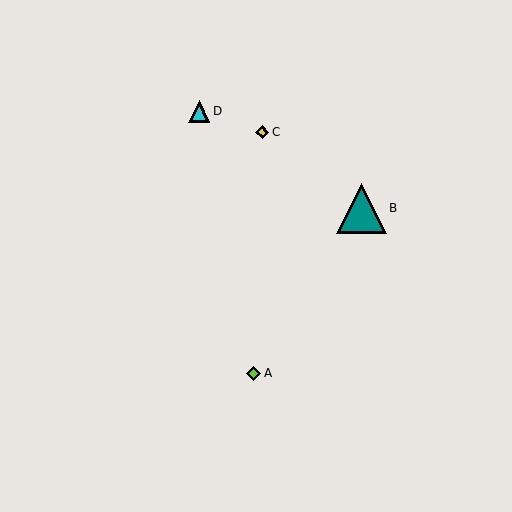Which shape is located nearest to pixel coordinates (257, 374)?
The lime diamond (labeled A) at (254, 373) is nearest to that location.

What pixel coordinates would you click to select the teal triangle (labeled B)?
Click at (362, 208) to select the teal triangle B.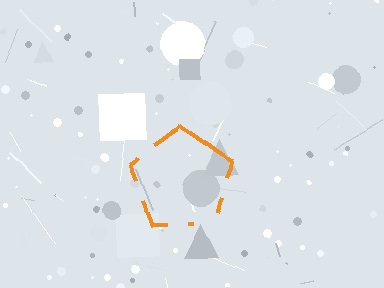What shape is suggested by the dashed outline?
The dashed outline suggests a pentagon.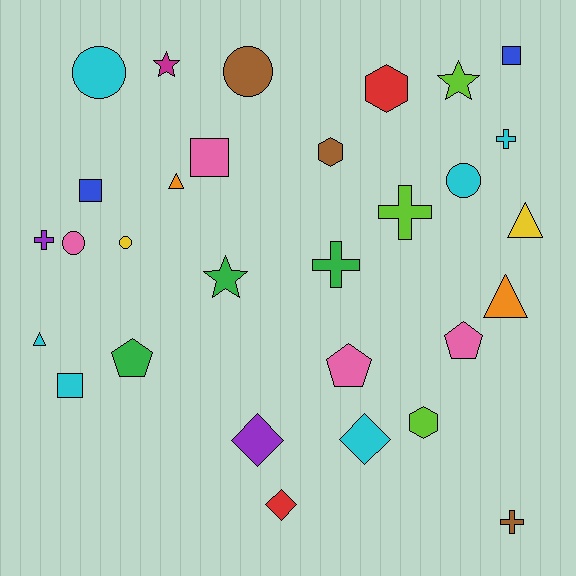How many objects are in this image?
There are 30 objects.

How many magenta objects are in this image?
There is 1 magenta object.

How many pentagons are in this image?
There are 3 pentagons.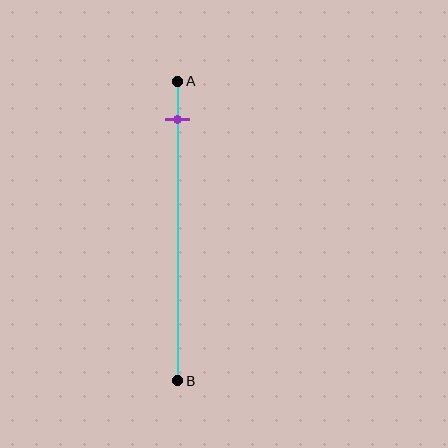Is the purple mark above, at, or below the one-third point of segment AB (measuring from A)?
The purple mark is above the one-third point of segment AB.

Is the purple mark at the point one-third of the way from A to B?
No, the mark is at about 15% from A, not at the 33% one-third point.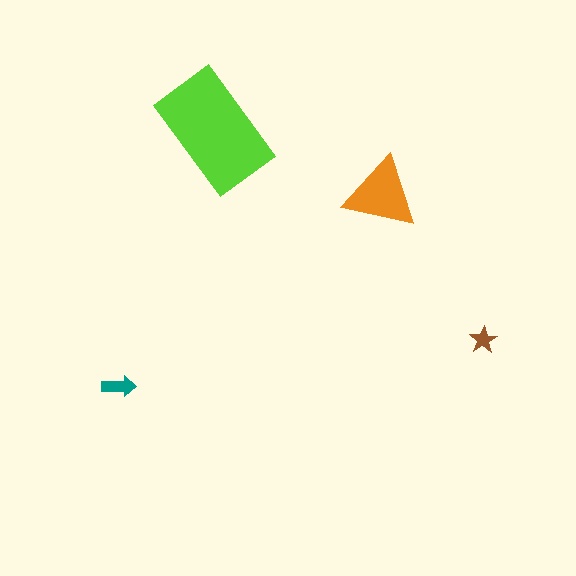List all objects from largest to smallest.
The lime rectangle, the orange triangle, the teal arrow, the brown star.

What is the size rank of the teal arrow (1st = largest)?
3rd.